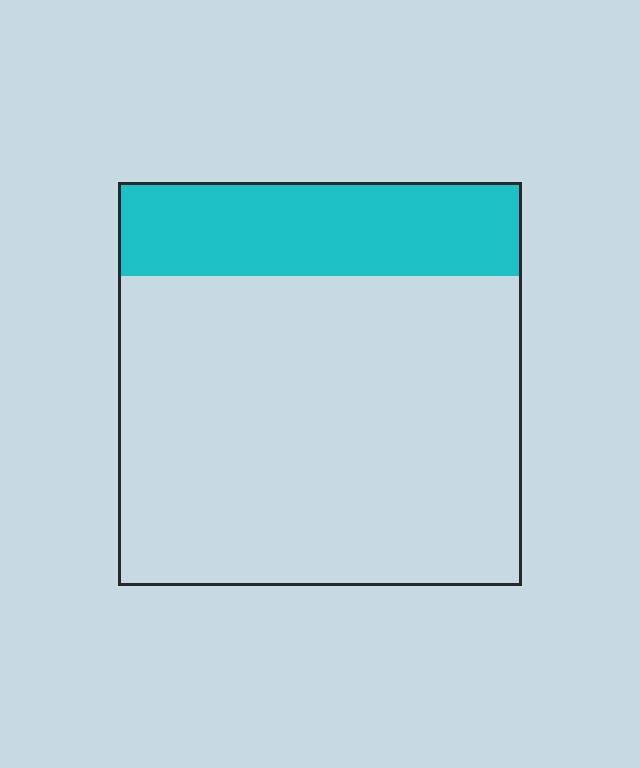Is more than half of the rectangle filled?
No.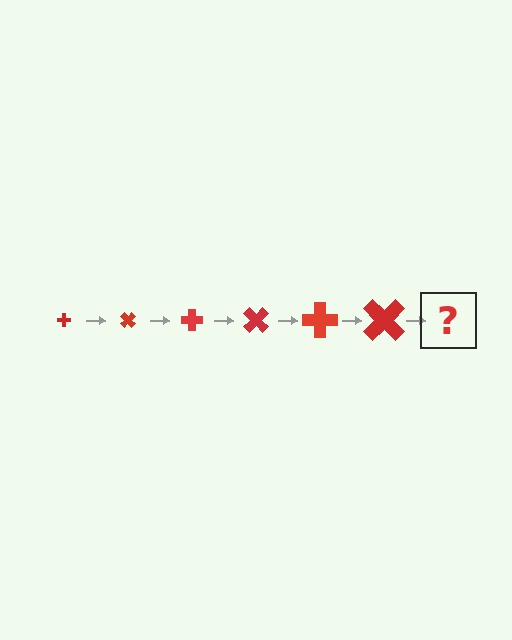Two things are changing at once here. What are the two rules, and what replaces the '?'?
The two rules are that the cross grows larger each step and it rotates 45 degrees each step. The '?' should be a cross, larger than the previous one and rotated 270 degrees from the start.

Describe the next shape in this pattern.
It should be a cross, larger than the previous one and rotated 270 degrees from the start.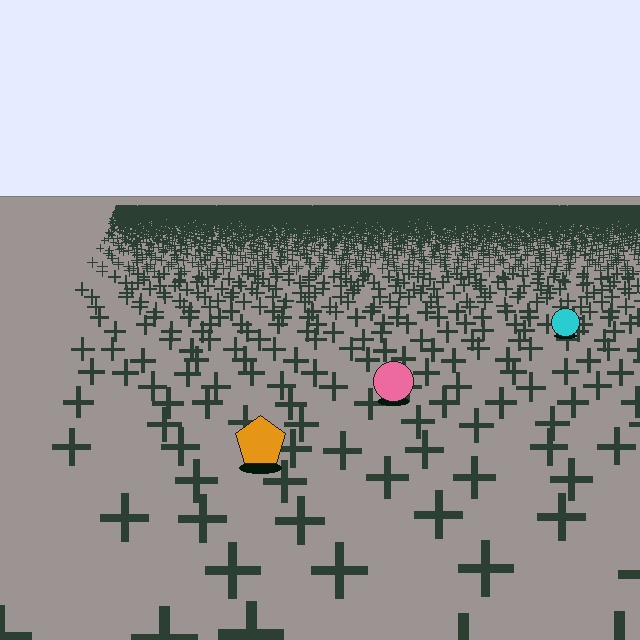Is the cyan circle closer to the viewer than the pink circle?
No. The pink circle is closer — you can tell from the texture gradient: the ground texture is coarser near it.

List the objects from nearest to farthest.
From nearest to farthest: the orange pentagon, the pink circle, the cyan circle.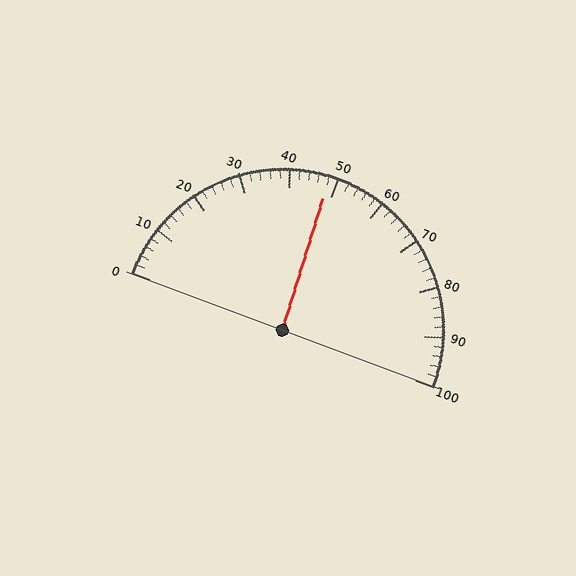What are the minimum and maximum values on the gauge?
The gauge ranges from 0 to 100.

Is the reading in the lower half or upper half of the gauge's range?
The reading is in the lower half of the range (0 to 100).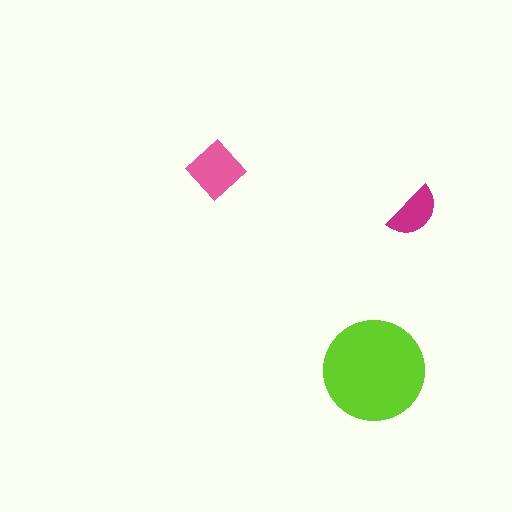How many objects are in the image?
There are 3 objects in the image.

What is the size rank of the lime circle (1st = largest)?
1st.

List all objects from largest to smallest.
The lime circle, the pink diamond, the magenta semicircle.